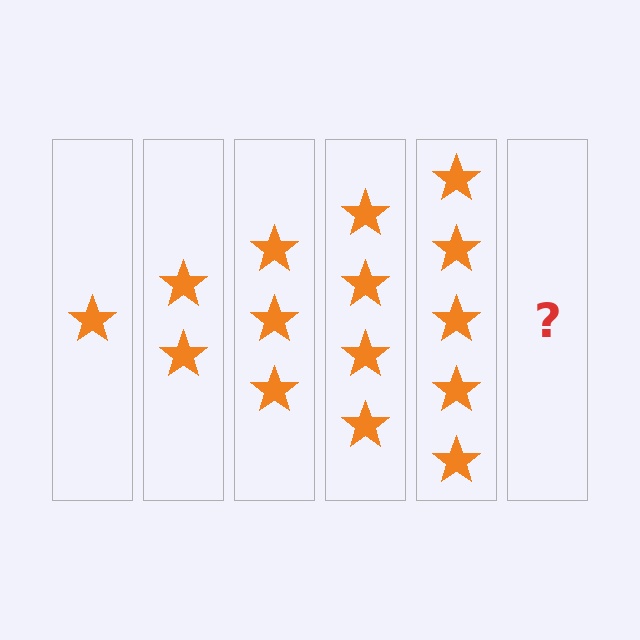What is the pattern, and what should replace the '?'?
The pattern is that each step adds one more star. The '?' should be 6 stars.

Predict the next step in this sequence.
The next step is 6 stars.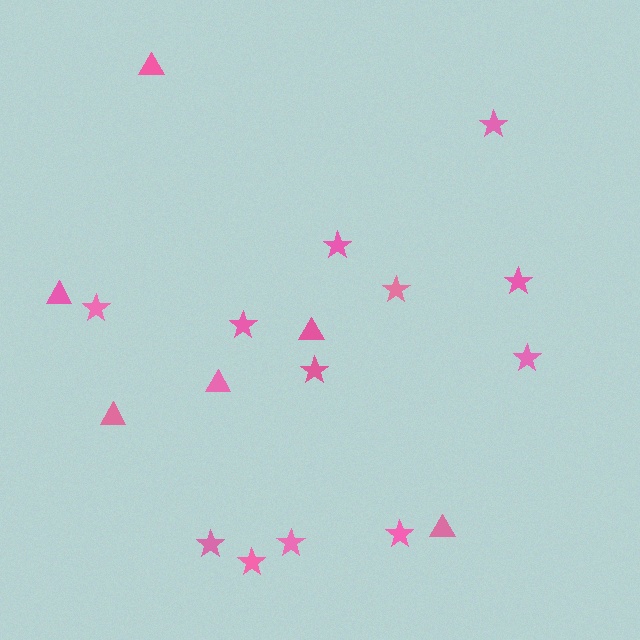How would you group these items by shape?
There are 2 groups: one group of triangles (6) and one group of stars (12).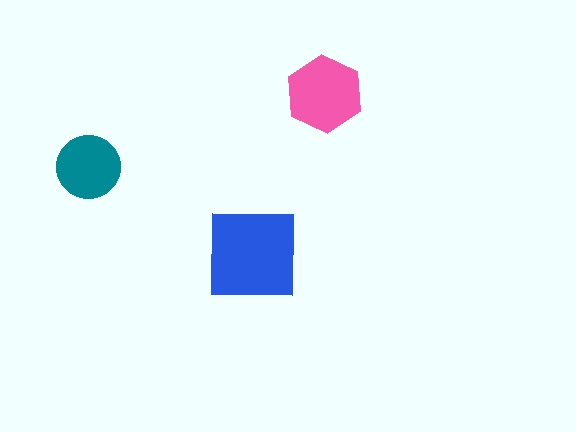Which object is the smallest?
The teal circle.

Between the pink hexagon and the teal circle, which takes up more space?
The pink hexagon.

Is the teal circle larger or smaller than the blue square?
Smaller.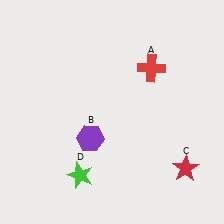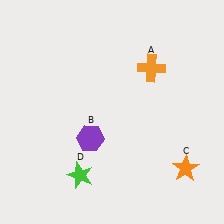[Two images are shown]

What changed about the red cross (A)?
In Image 1, A is red. In Image 2, it changed to orange.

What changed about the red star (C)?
In Image 1, C is red. In Image 2, it changed to orange.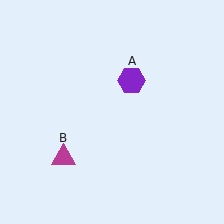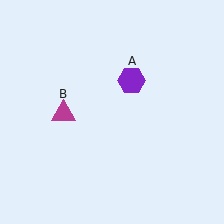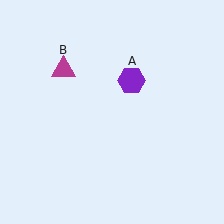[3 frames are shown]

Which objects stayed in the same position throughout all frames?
Purple hexagon (object A) remained stationary.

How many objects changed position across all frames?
1 object changed position: magenta triangle (object B).